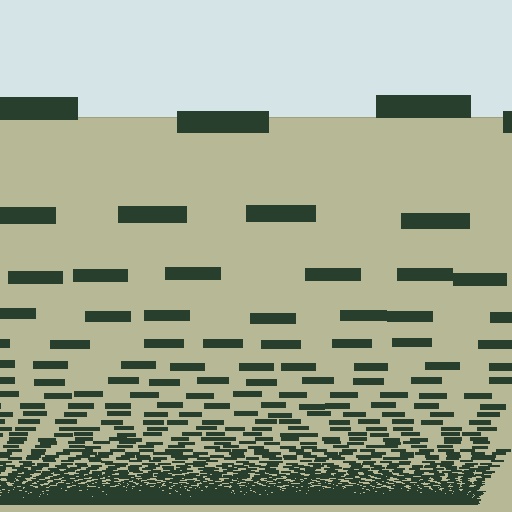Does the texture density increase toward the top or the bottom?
Density increases toward the bottom.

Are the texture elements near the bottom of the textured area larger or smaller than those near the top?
Smaller. The gradient is inverted — elements near the bottom are smaller and denser.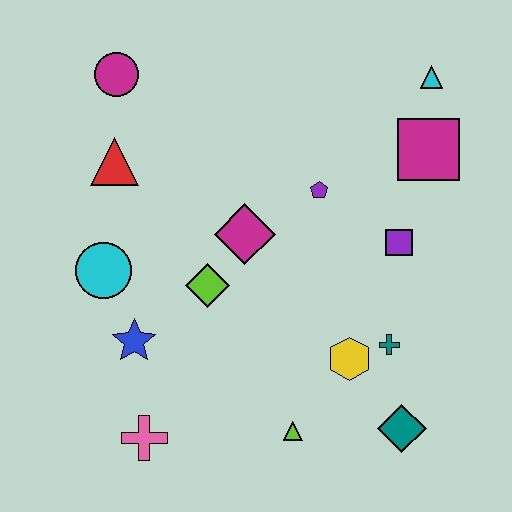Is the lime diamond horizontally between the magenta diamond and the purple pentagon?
No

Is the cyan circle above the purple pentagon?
No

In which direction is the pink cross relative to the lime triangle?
The pink cross is to the left of the lime triangle.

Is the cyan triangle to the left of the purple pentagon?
No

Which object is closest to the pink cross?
The blue star is closest to the pink cross.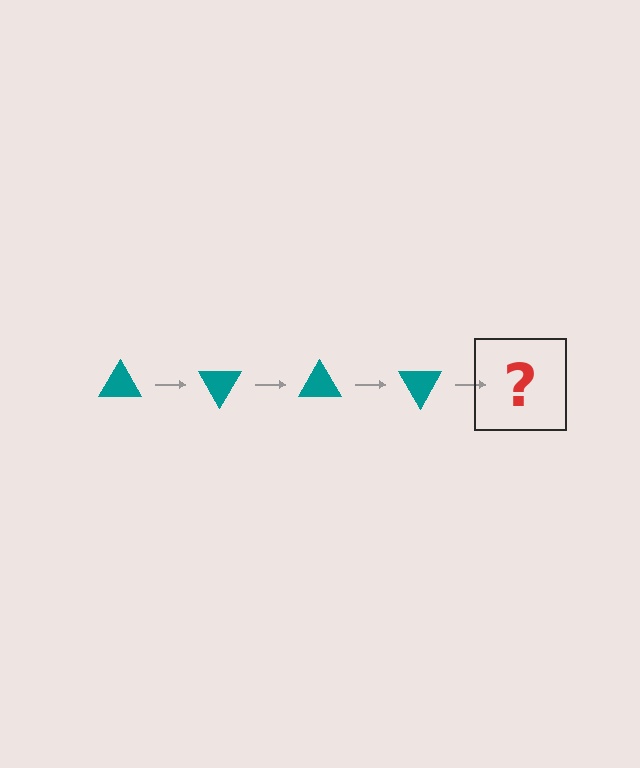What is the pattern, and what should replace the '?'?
The pattern is that the triangle rotates 60 degrees each step. The '?' should be a teal triangle rotated 240 degrees.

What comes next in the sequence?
The next element should be a teal triangle rotated 240 degrees.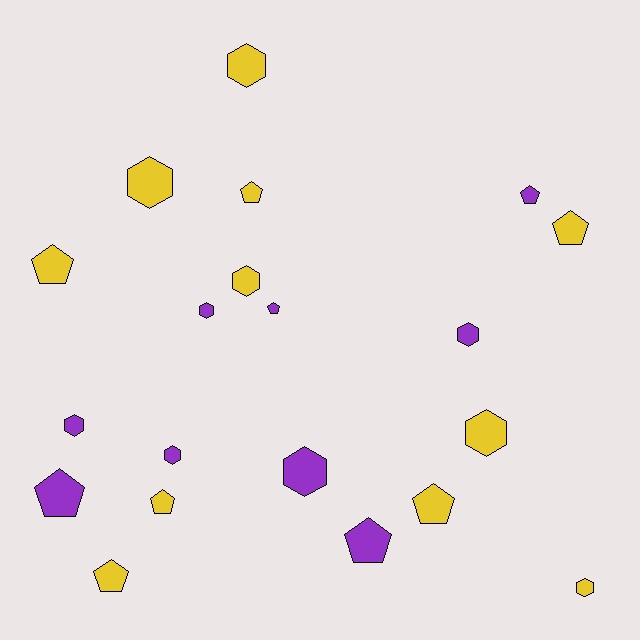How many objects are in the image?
There are 20 objects.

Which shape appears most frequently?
Pentagon, with 10 objects.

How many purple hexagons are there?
There are 5 purple hexagons.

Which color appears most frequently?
Yellow, with 11 objects.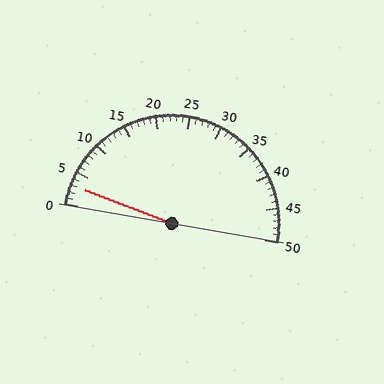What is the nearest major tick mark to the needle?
The nearest major tick mark is 5.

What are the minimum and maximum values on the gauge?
The gauge ranges from 0 to 50.